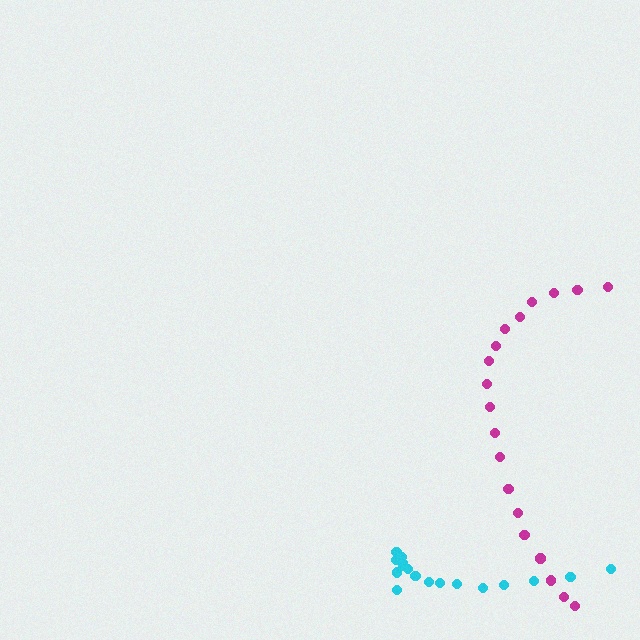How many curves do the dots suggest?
There are 2 distinct paths.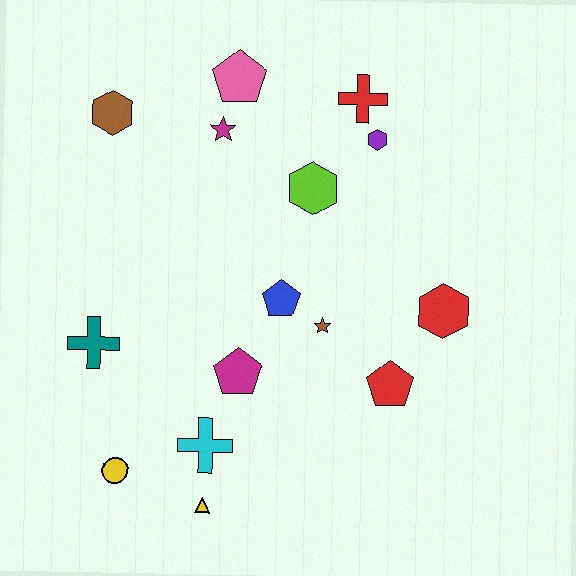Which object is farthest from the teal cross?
The red cross is farthest from the teal cross.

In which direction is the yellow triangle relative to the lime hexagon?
The yellow triangle is below the lime hexagon.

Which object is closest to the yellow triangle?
The cyan cross is closest to the yellow triangle.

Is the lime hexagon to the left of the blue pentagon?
No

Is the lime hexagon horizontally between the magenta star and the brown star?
Yes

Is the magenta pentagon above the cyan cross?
Yes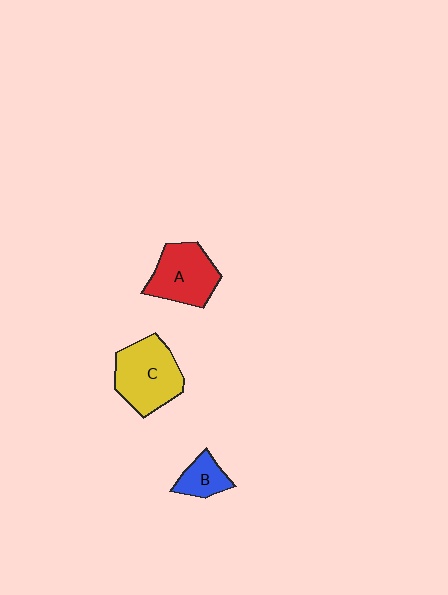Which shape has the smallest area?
Shape B (blue).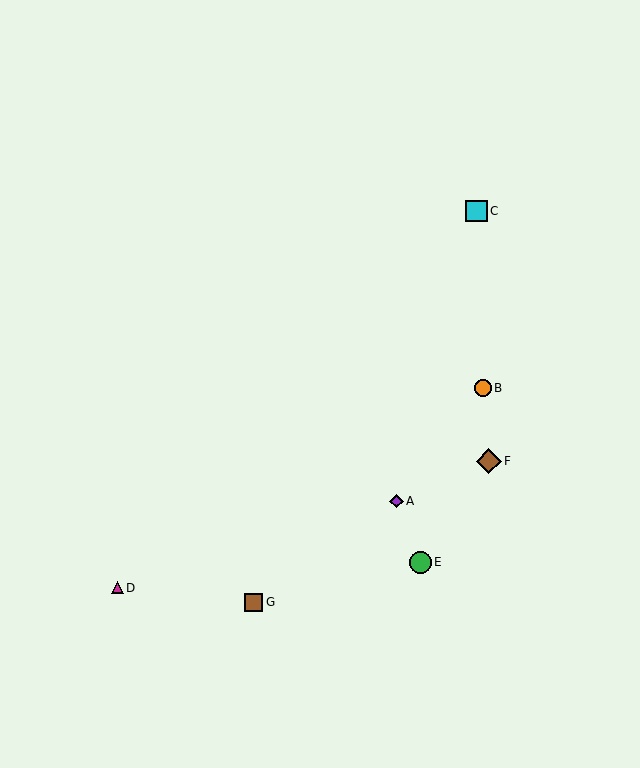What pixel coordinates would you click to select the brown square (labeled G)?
Click at (254, 602) to select the brown square G.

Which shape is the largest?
The brown diamond (labeled F) is the largest.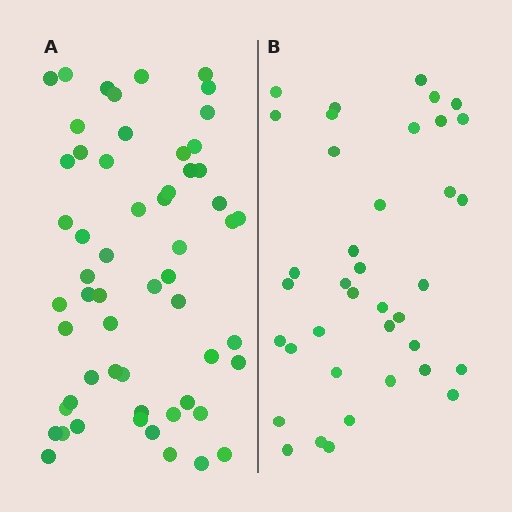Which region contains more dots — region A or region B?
Region A (the left region) has more dots.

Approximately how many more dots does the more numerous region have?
Region A has approximately 20 more dots than region B.